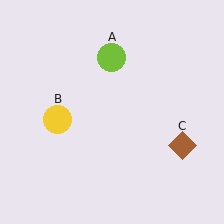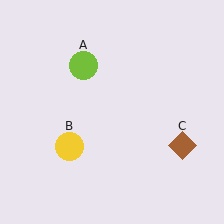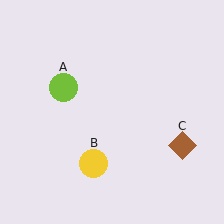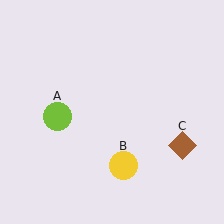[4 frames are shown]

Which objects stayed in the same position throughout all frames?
Brown diamond (object C) remained stationary.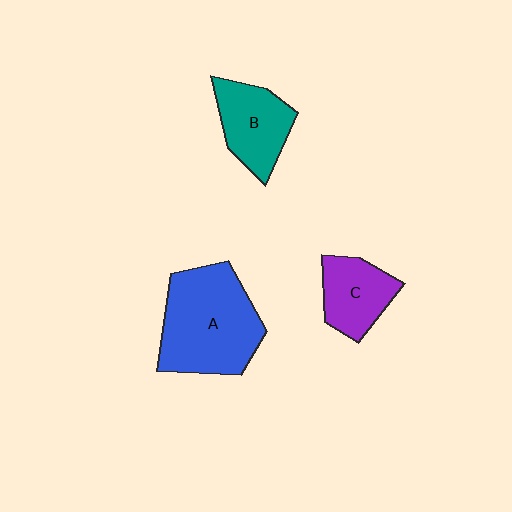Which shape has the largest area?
Shape A (blue).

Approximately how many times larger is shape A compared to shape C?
Approximately 2.0 times.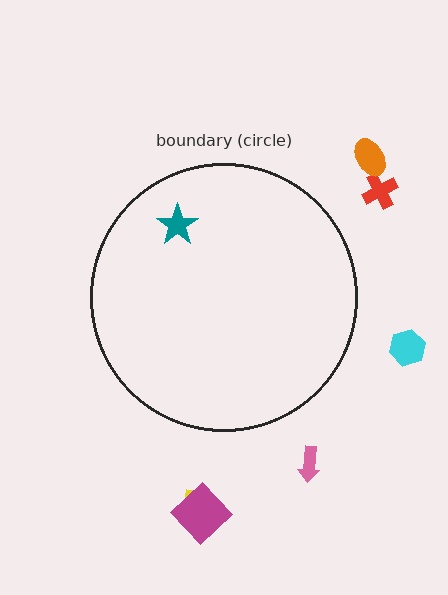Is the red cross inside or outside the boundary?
Outside.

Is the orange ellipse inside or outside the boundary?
Outside.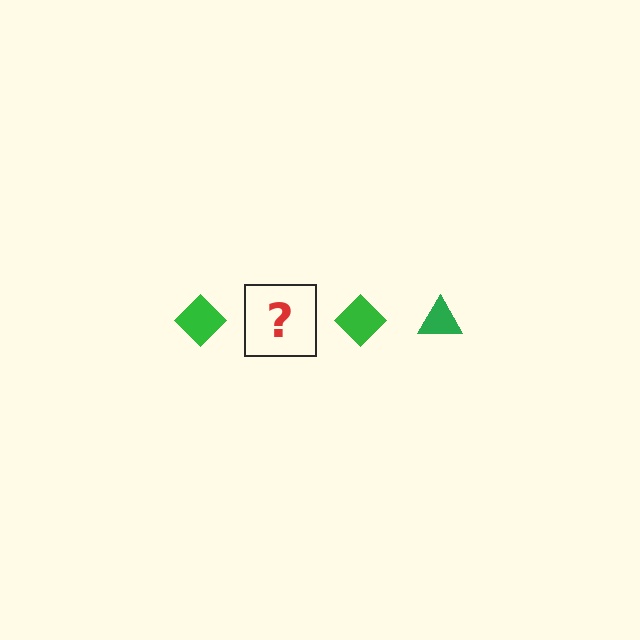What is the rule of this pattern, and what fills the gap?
The rule is that the pattern cycles through diamond, triangle shapes in green. The gap should be filled with a green triangle.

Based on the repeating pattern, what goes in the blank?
The blank should be a green triangle.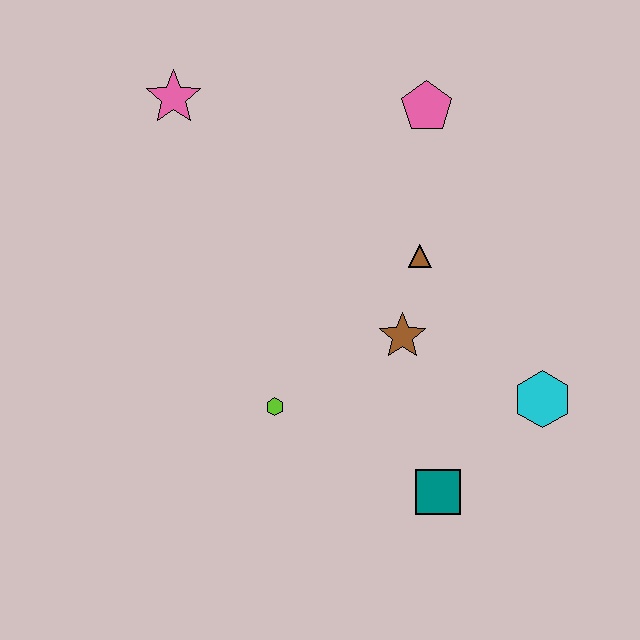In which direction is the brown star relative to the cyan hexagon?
The brown star is to the left of the cyan hexagon.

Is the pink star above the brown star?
Yes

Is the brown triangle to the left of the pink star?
No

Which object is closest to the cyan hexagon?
The teal square is closest to the cyan hexagon.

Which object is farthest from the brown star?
The pink star is farthest from the brown star.